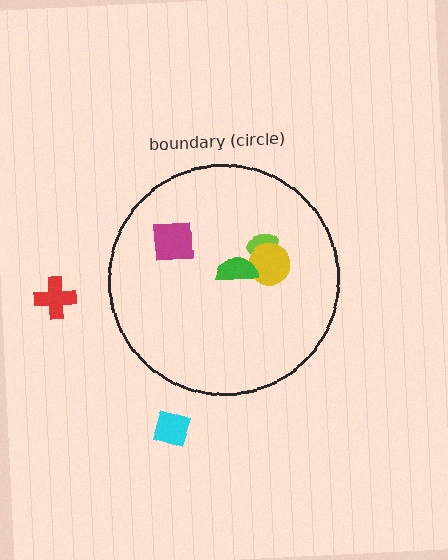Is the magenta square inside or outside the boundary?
Inside.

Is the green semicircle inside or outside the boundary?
Inside.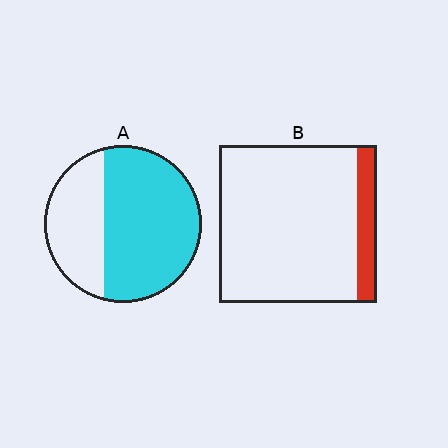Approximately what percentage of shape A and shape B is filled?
A is approximately 65% and B is approximately 15%.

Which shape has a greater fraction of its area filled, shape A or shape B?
Shape A.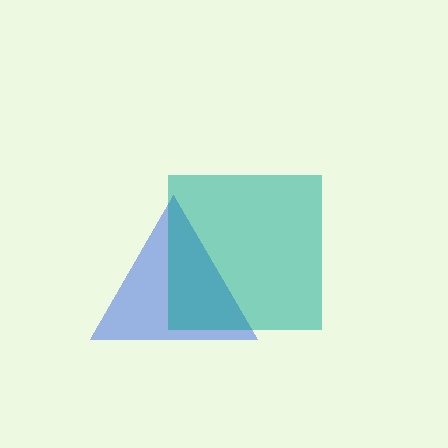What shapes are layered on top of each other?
The layered shapes are: a blue triangle, a teal square.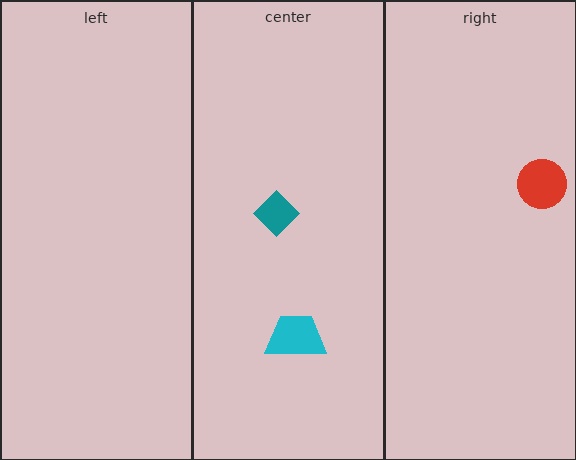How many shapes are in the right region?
1.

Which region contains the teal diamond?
The center region.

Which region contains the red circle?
The right region.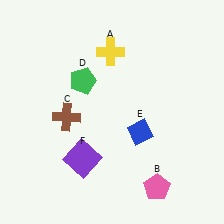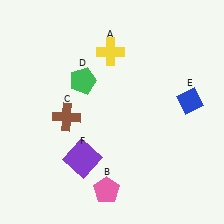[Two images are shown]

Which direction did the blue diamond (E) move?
The blue diamond (E) moved right.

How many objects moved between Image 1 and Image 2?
2 objects moved between the two images.